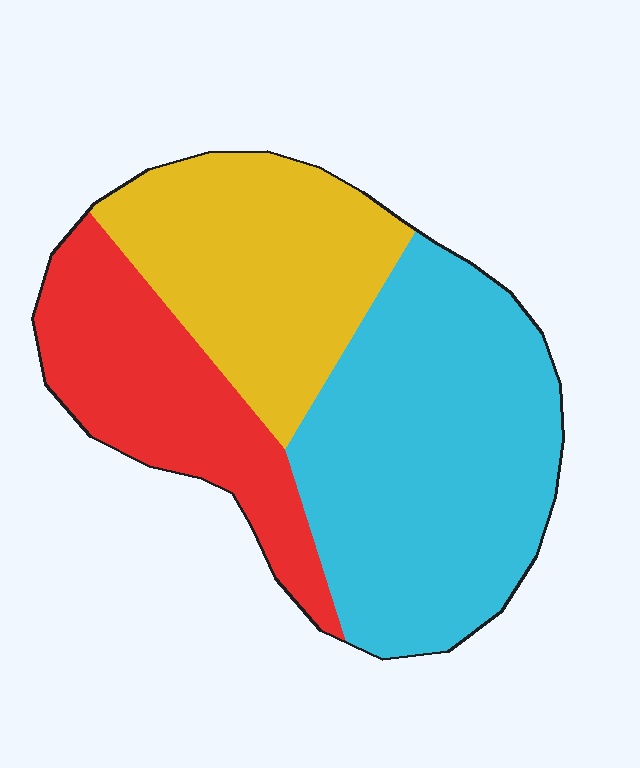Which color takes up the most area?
Cyan, at roughly 45%.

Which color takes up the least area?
Red, at roughly 25%.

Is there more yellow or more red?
Yellow.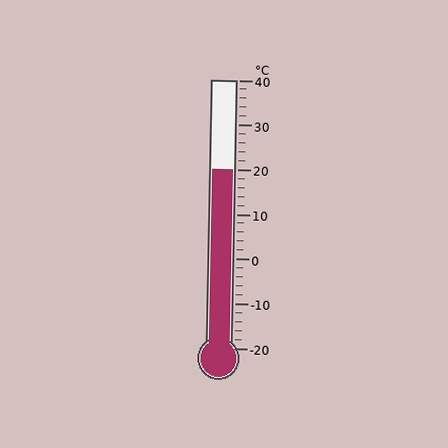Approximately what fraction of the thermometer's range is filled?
The thermometer is filled to approximately 65% of its range.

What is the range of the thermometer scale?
The thermometer scale ranges from -20°C to 40°C.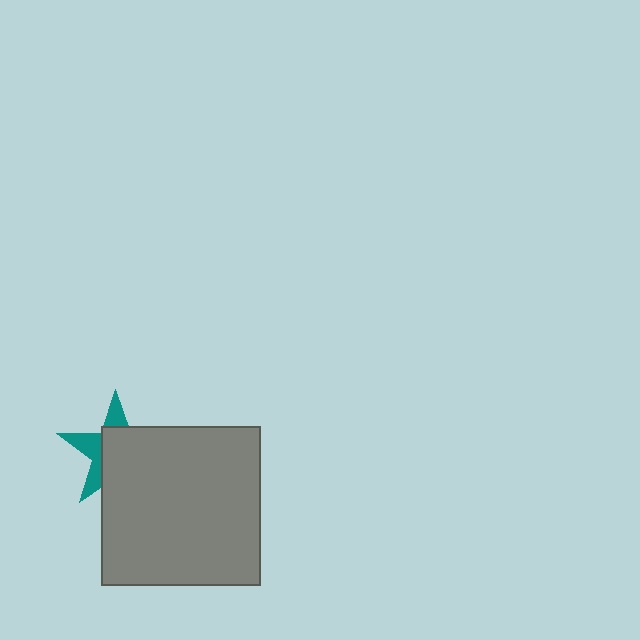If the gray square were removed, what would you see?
You would see the complete teal star.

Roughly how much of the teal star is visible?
A small part of it is visible (roughly 37%).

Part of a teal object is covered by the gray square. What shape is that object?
It is a star.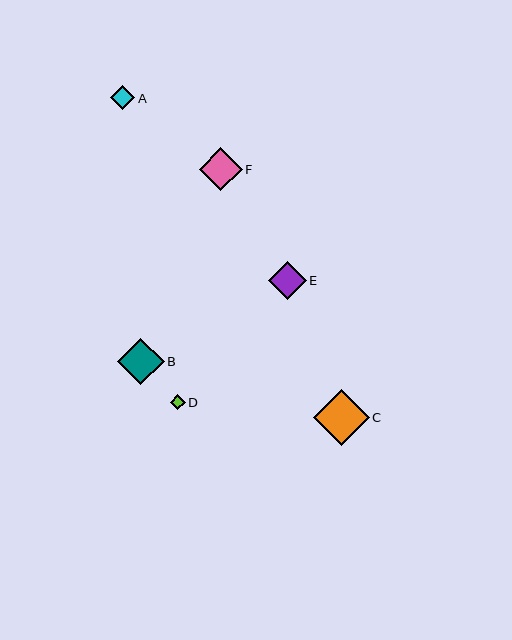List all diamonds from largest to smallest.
From largest to smallest: C, B, F, E, A, D.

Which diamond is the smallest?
Diamond D is the smallest with a size of approximately 15 pixels.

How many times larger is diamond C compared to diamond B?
Diamond C is approximately 1.2 times the size of diamond B.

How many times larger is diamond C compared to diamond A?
Diamond C is approximately 2.4 times the size of diamond A.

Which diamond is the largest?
Diamond C is the largest with a size of approximately 56 pixels.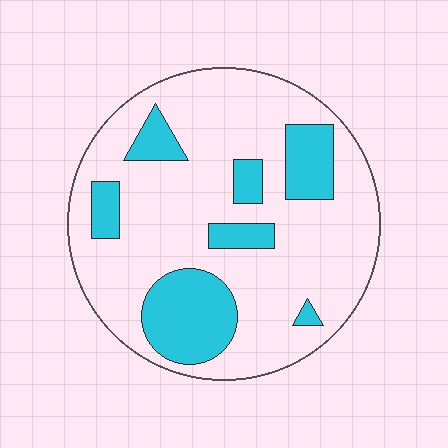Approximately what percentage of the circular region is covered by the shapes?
Approximately 25%.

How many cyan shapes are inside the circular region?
7.